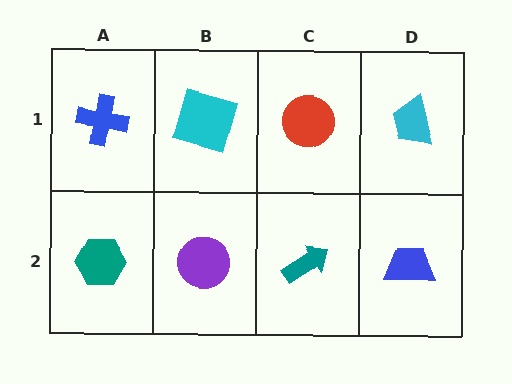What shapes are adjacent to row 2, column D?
A cyan trapezoid (row 1, column D), a teal arrow (row 2, column C).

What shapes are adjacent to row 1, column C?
A teal arrow (row 2, column C), a cyan square (row 1, column B), a cyan trapezoid (row 1, column D).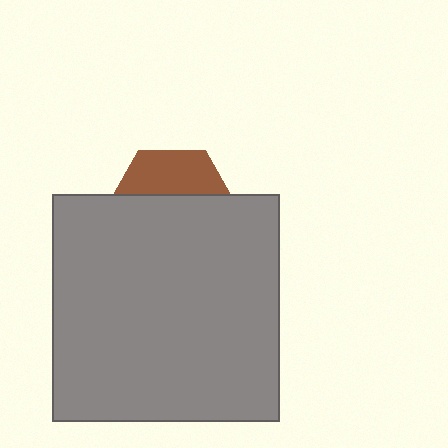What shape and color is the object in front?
The object in front is a gray square.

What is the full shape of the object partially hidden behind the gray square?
The partially hidden object is a brown hexagon.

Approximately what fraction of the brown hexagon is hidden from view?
Roughly 65% of the brown hexagon is hidden behind the gray square.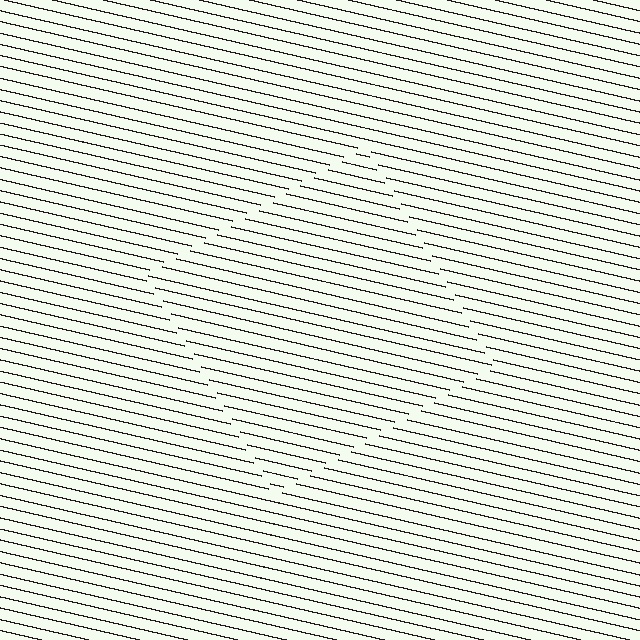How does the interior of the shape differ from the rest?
The interior of the shape contains the same grating, shifted by half a period — the contour is defined by the phase discontinuity where line-ends from the inner and outer gratings abut.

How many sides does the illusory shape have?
4 sides — the line-ends trace a square.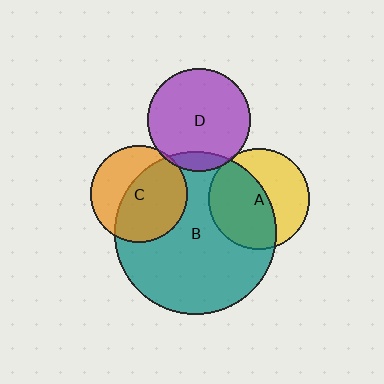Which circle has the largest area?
Circle B (teal).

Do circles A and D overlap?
Yes.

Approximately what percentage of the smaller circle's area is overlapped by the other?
Approximately 5%.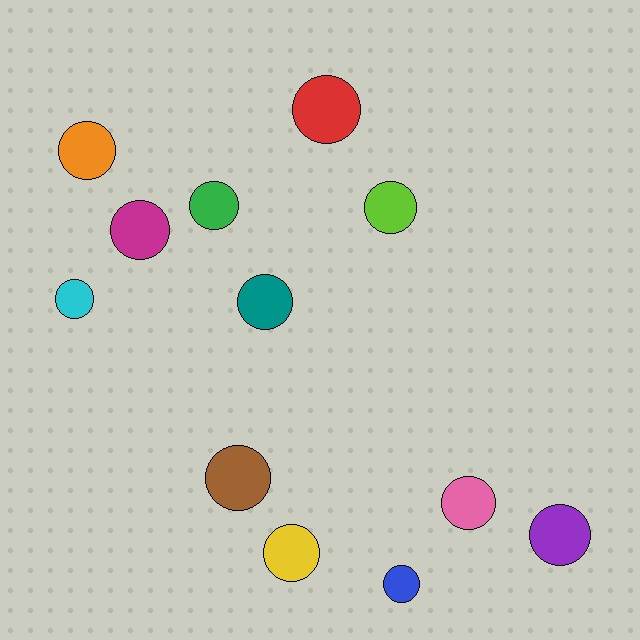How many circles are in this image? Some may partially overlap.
There are 12 circles.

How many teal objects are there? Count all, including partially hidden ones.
There is 1 teal object.